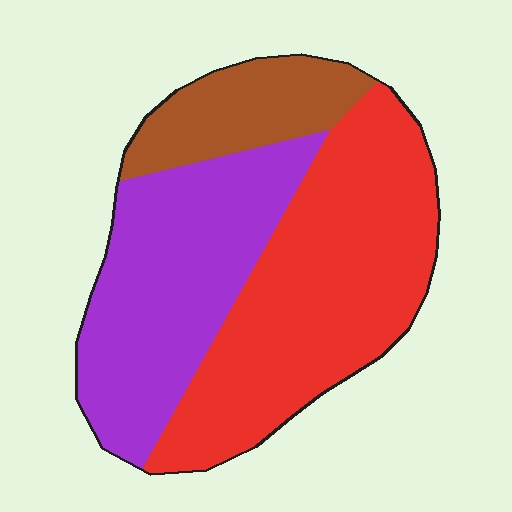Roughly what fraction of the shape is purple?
Purple takes up about three eighths (3/8) of the shape.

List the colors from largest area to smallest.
From largest to smallest: red, purple, brown.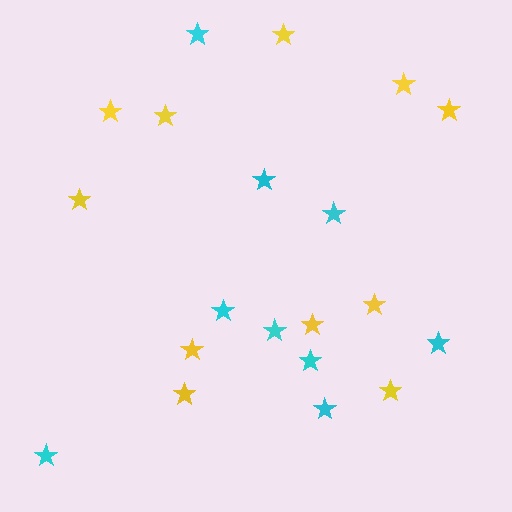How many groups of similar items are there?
There are 2 groups: one group of yellow stars (11) and one group of cyan stars (9).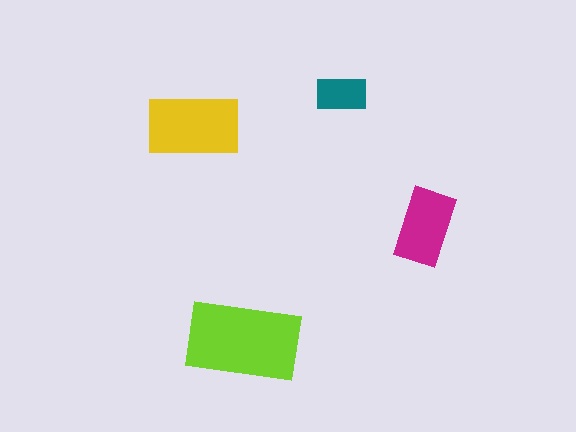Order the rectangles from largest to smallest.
the lime one, the yellow one, the magenta one, the teal one.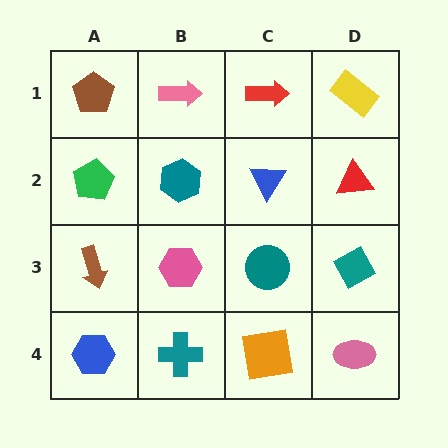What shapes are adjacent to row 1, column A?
A green pentagon (row 2, column A), a pink arrow (row 1, column B).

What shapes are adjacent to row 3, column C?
A blue triangle (row 2, column C), an orange square (row 4, column C), a pink hexagon (row 3, column B), a teal diamond (row 3, column D).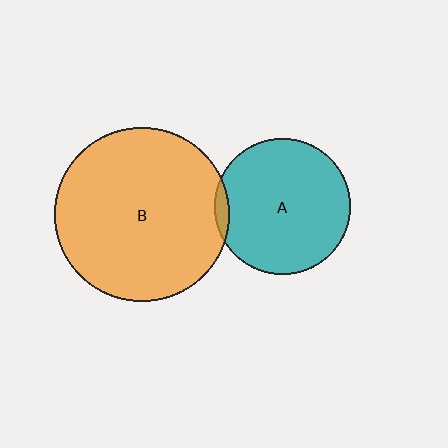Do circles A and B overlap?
Yes.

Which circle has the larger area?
Circle B (orange).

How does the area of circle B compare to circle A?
Approximately 1.6 times.